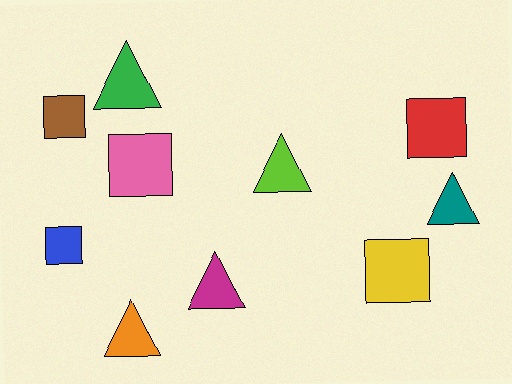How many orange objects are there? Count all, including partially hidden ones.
There is 1 orange object.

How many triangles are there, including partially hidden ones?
There are 5 triangles.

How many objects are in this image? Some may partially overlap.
There are 10 objects.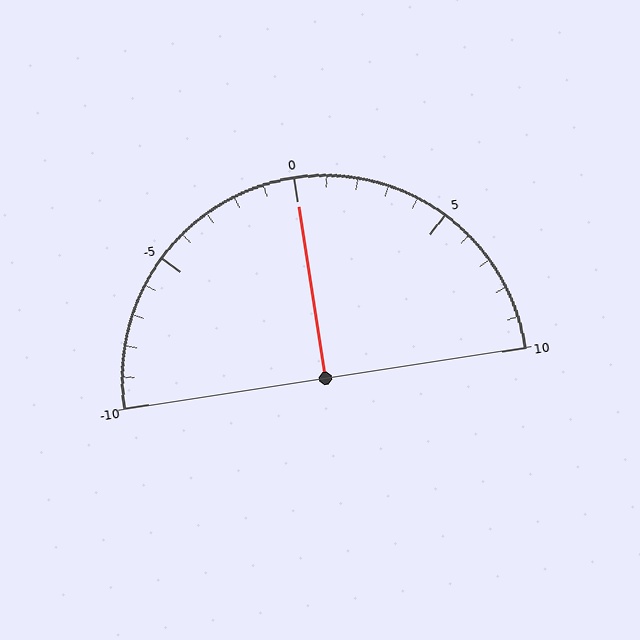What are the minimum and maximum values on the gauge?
The gauge ranges from -10 to 10.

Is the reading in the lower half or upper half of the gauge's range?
The reading is in the upper half of the range (-10 to 10).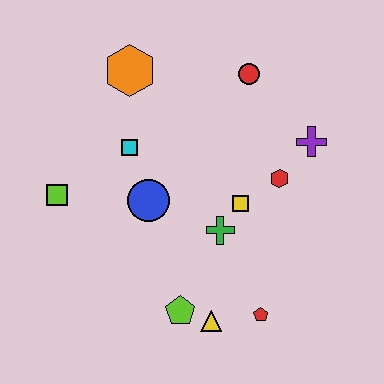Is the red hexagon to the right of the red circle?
Yes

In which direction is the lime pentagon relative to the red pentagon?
The lime pentagon is to the left of the red pentagon.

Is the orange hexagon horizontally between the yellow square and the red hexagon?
No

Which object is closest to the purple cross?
The red hexagon is closest to the purple cross.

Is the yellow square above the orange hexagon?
No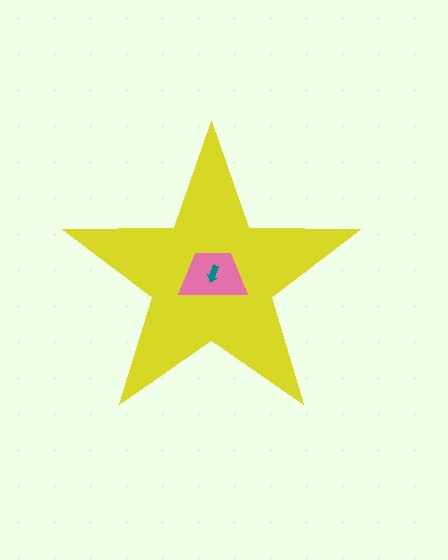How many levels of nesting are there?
3.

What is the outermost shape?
The yellow star.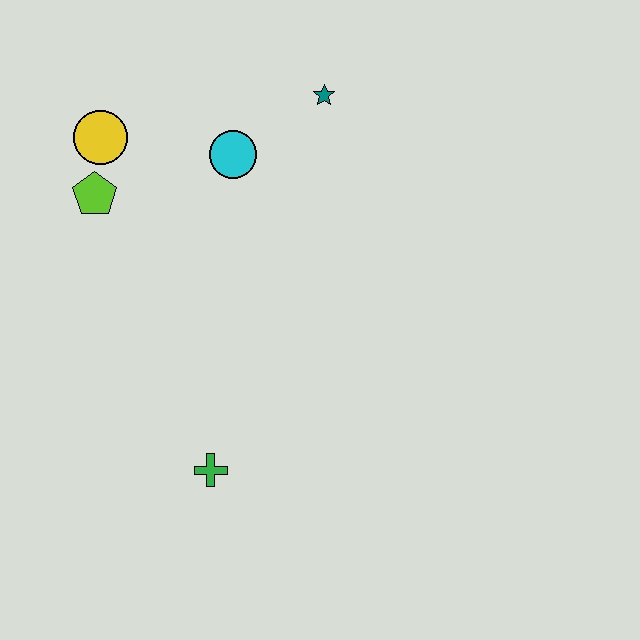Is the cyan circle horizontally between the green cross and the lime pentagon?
No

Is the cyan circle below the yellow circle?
Yes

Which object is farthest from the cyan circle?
The green cross is farthest from the cyan circle.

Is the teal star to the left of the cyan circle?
No